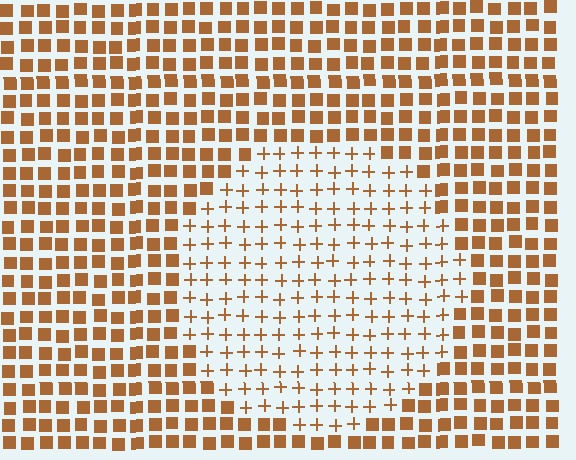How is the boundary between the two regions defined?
The boundary is defined by a change in element shape: plus signs inside vs. squares outside. All elements share the same color and spacing.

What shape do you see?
I see a circle.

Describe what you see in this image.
The image is filled with small brown elements arranged in a uniform grid. A circle-shaped region contains plus signs, while the surrounding area contains squares. The boundary is defined purely by the change in element shape.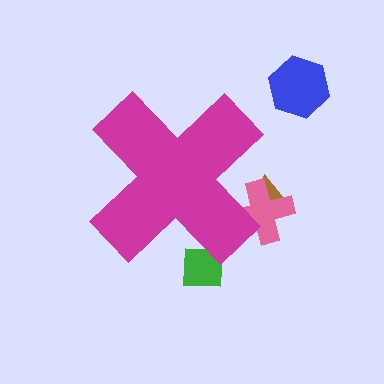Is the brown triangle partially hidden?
Yes, the brown triangle is partially hidden behind the magenta cross.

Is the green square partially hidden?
Yes, the green square is partially hidden behind the magenta cross.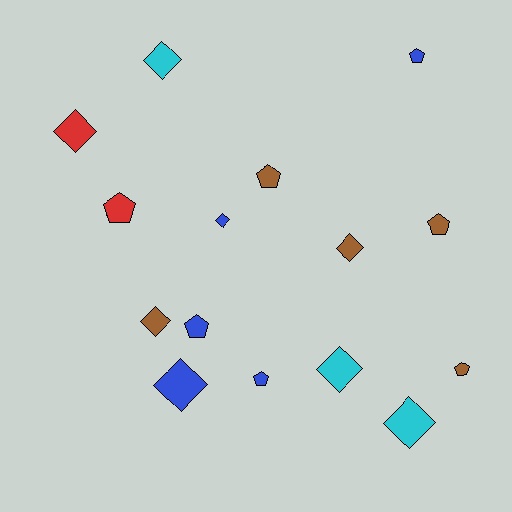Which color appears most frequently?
Blue, with 5 objects.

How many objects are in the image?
There are 15 objects.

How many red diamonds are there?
There is 1 red diamond.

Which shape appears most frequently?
Diamond, with 8 objects.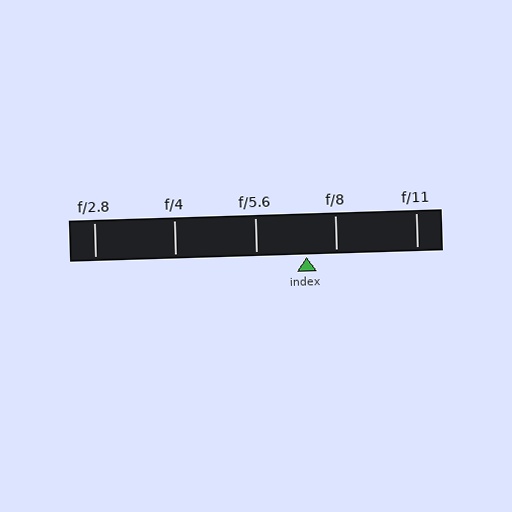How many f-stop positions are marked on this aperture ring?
There are 5 f-stop positions marked.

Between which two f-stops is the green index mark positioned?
The index mark is between f/5.6 and f/8.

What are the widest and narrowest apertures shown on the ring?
The widest aperture shown is f/2.8 and the narrowest is f/11.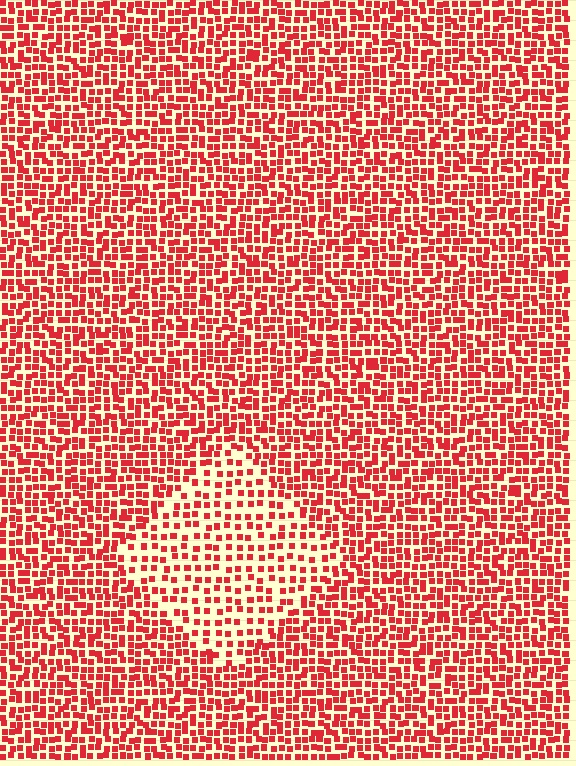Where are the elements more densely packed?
The elements are more densely packed outside the diamond boundary.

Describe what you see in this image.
The image contains small red elements arranged at two different densities. A diamond-shaped region is visible where the elements are less densely packed than the surrounding area.